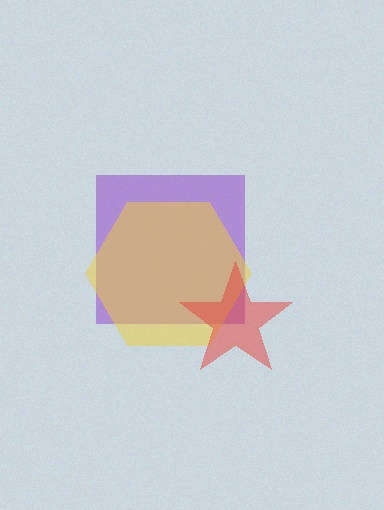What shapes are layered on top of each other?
The layered shapes are: a purple square, a yellow hexagon, a red star.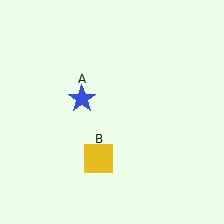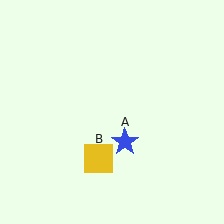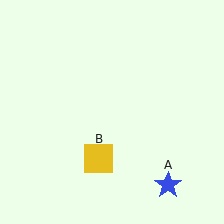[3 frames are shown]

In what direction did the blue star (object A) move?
The blue star (object A) moved down and to the right.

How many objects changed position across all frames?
1 object changed position: blue star (object A).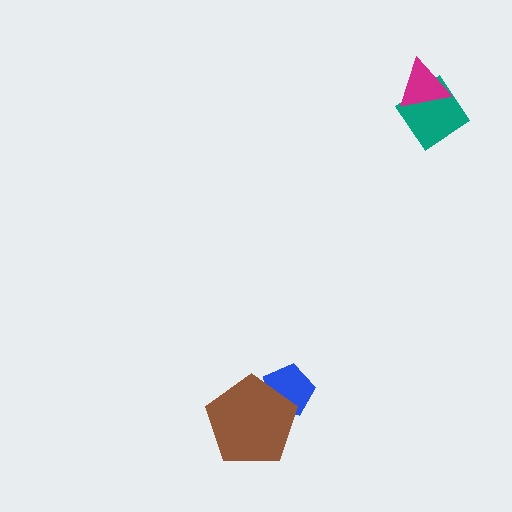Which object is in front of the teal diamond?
The magenta triangle is in front of the teal diamond.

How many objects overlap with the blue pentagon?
1 object overlaps with the blue pentagon.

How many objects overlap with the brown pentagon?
1 object overlaps with the brown pentagon.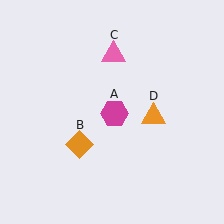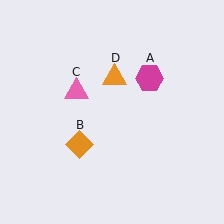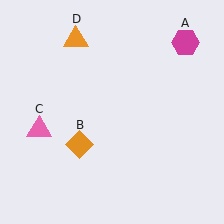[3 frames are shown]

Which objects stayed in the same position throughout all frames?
Orange diamond (object B) remained stationary.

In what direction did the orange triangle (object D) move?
The orange triangle (object D) moved up and to the left.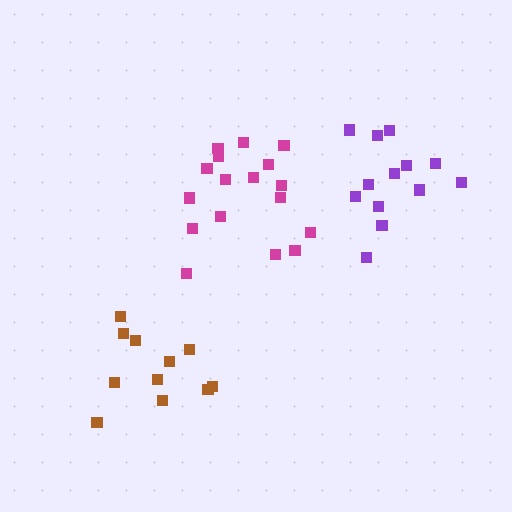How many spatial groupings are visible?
There are 3 spatial groupings.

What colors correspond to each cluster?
The clusters are colored: magenta, purple, brown.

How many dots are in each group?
Group 1: 17 dots, Group 2: 13 dots, Group 3: 11 dots (41 total).